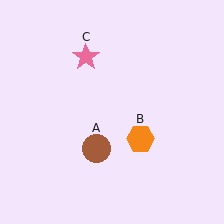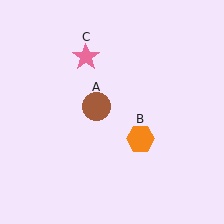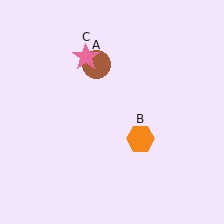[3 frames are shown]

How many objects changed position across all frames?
1 object changed position: brown circle (object A).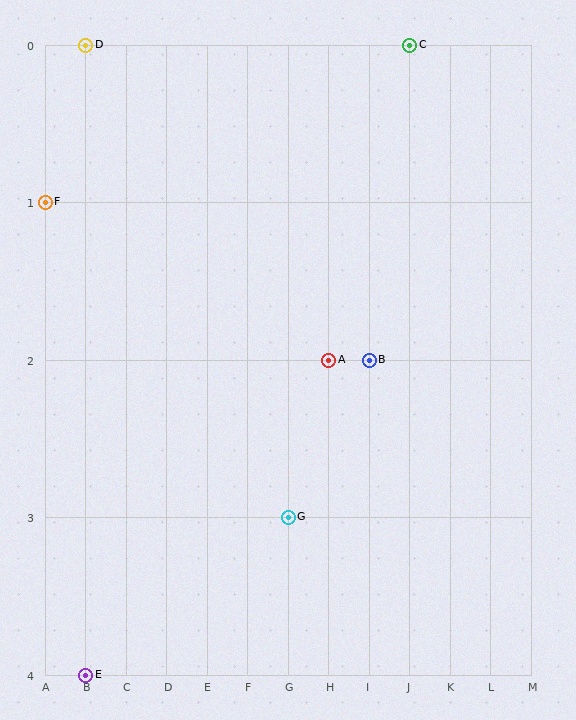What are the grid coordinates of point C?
Point C is at grid coordinates (J, 0).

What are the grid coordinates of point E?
Point E is at grid coordinates (B, 4).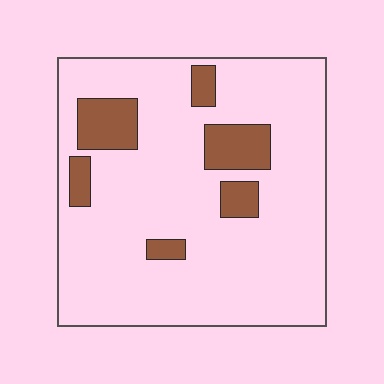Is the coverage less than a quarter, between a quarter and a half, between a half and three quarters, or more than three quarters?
Less than a quarter.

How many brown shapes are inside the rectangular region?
6.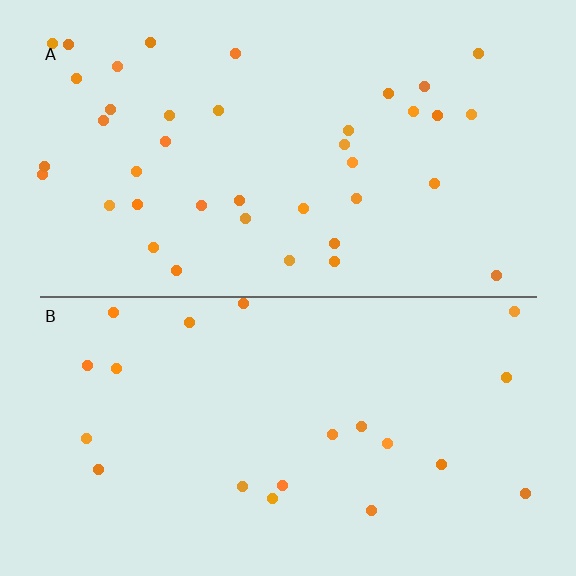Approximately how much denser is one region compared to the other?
Approximately 1.9× — region A over region B.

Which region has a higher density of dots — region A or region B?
A (the top).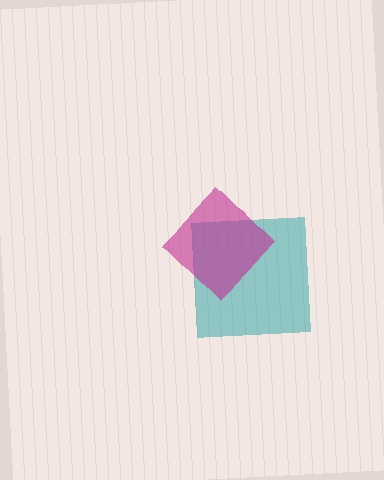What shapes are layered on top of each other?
The layered shapes are: a teal square, a magenta diamond.